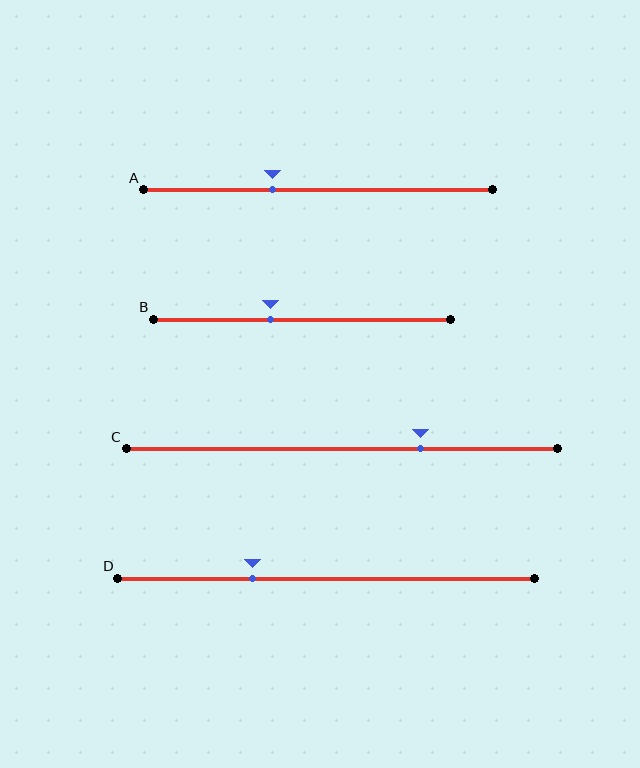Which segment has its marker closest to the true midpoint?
Segment B has its marker closest to the true midpoint.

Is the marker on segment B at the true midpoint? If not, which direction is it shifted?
No, the marker on segment B is shifted to the left by about 11% of the segment length.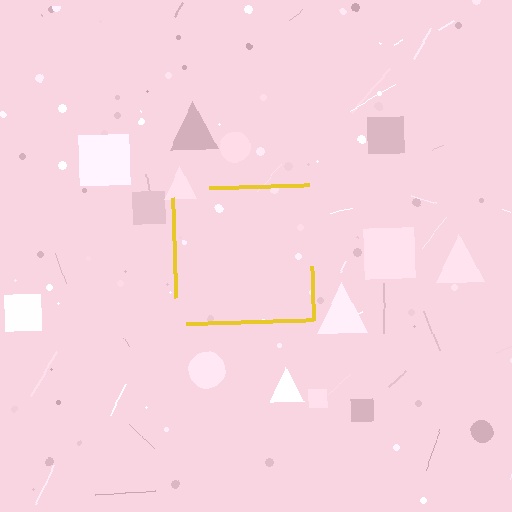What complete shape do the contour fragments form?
The contour fragments form a square.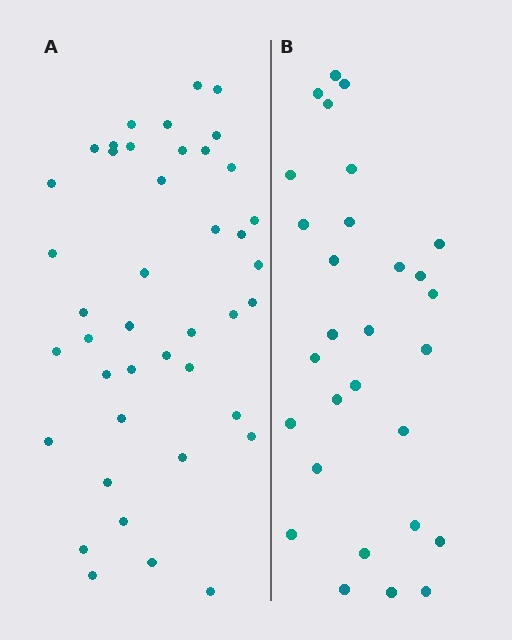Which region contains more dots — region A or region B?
Region A (the left region) has more dots.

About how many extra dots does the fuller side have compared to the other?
Region A has approximately 15 more dots than region B.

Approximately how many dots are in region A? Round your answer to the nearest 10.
About 40 dots. (The exact count is 42, which rounds to 40.)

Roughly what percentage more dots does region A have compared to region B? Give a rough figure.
About 45% more.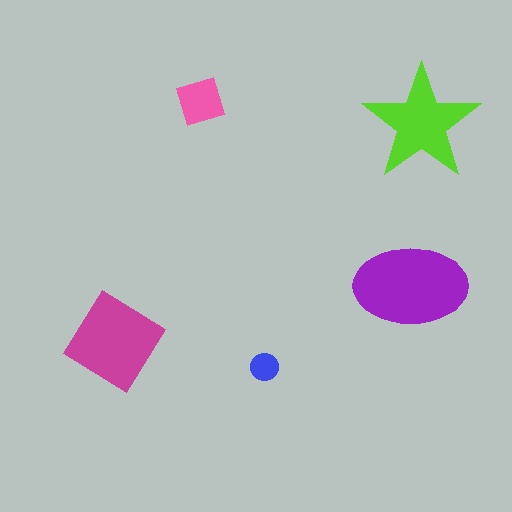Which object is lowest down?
The blue circle is bottommost.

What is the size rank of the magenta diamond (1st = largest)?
2nd.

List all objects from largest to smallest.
The purple ellipse, the magenta diamond, the lime star, the pink diamond, the blue circle.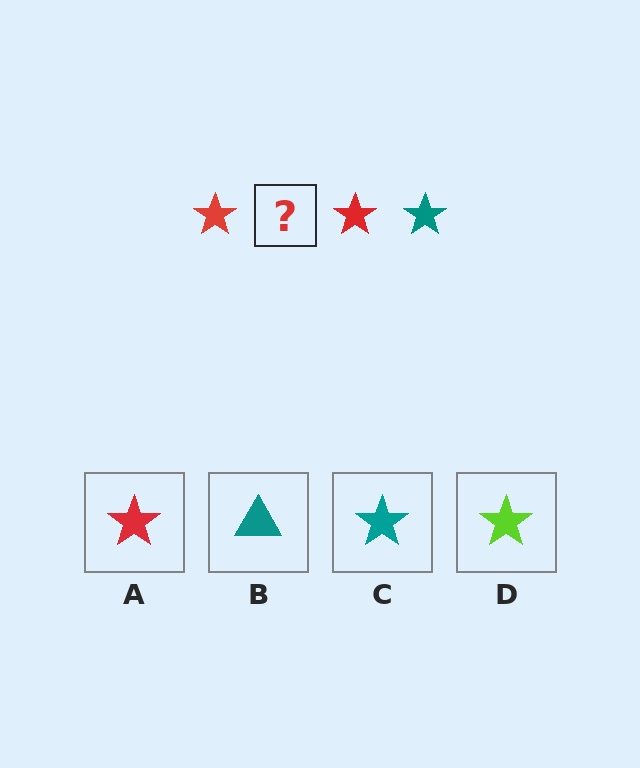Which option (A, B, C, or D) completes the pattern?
C.